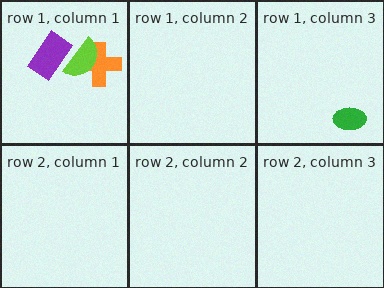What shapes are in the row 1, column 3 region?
The green ellipse.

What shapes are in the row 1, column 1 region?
The orange cross, the purple rectangle, the lime semicircle.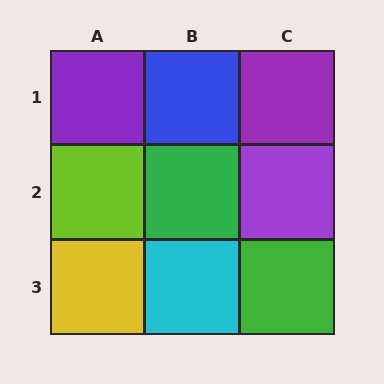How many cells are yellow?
1 cell is yellow.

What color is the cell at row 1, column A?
Purple.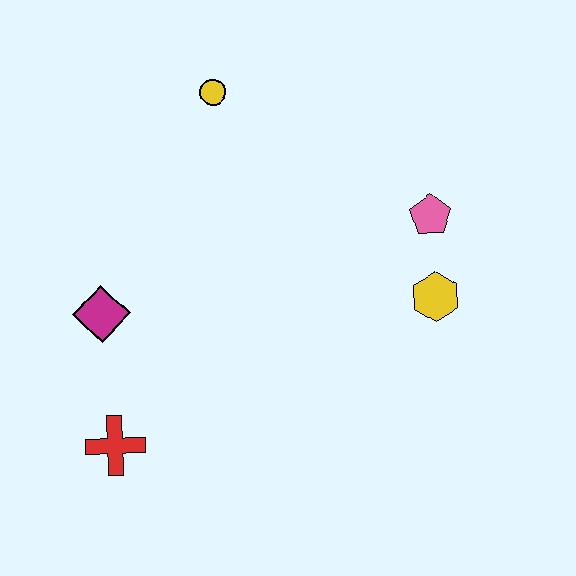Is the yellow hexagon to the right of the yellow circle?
Yes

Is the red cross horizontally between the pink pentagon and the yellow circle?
No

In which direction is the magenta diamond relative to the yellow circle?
The magenta diamond is below the yellow circle.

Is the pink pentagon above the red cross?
Yes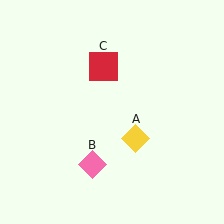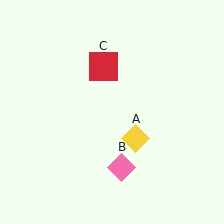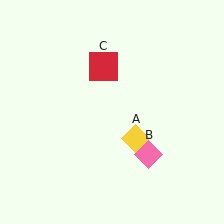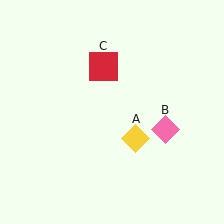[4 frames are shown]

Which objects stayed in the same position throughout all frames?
Yellow diamond (object A) and red square (object C) remained stationary.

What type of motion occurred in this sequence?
The pink diamond (object B) rotated counterclockwise around the center of the scene.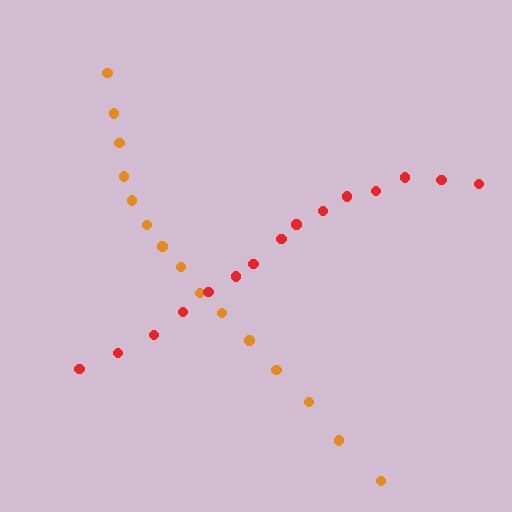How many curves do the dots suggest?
There are 2 distinct paths.